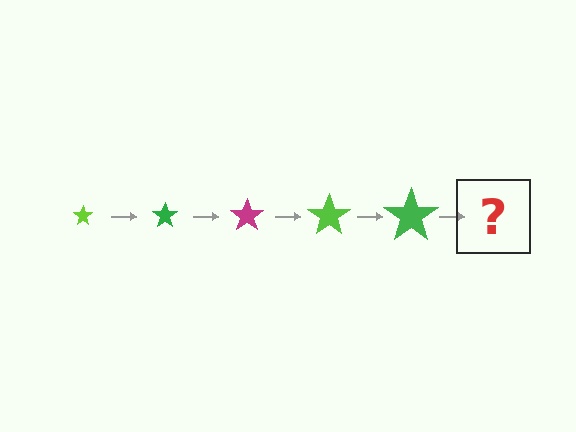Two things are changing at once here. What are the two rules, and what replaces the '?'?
The two rules are that the star grows larger each step and the color cycles through lime, green, and magenta. The '?' should be a magenta star, larger than the previous one.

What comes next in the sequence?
The next element should be a magenta star, larger than the previous one.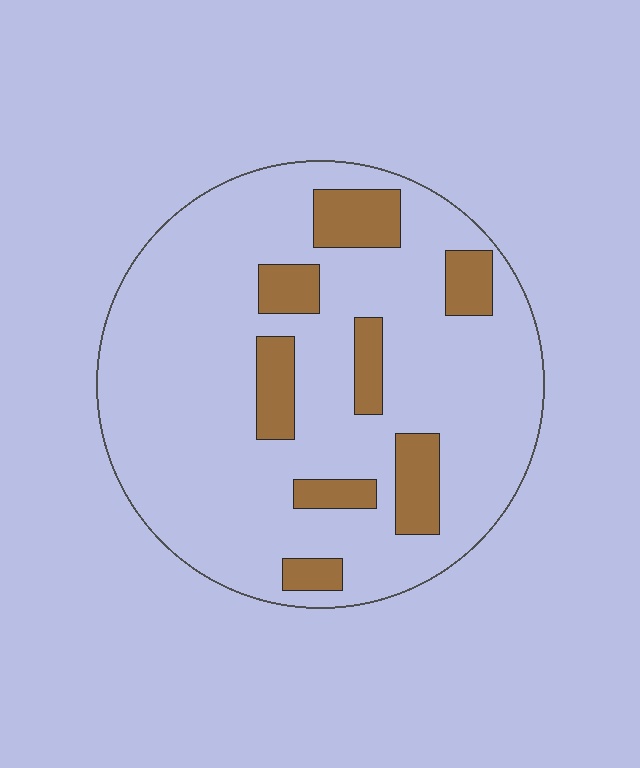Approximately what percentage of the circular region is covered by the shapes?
Approximately 15%.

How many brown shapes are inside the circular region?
8.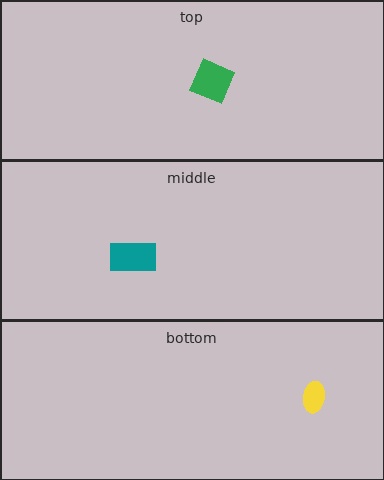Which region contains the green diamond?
The top region.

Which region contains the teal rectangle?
The middle region.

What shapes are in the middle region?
The teal rectangle.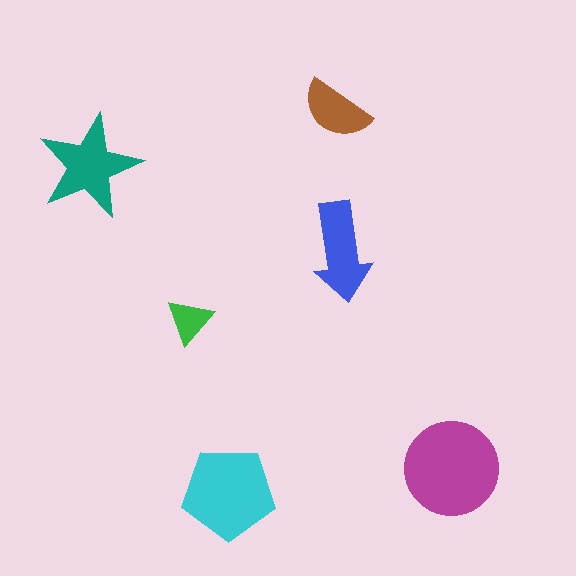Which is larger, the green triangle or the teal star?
The teal star.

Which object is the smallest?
The green triangle.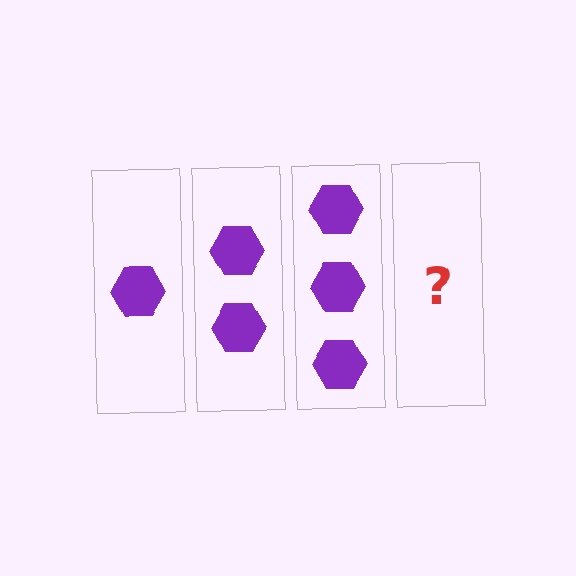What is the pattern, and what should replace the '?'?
The pattern is that each step adds one more hexagon. The '?' should be 4 hexagons.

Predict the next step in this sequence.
The next step is 4 hexagons.